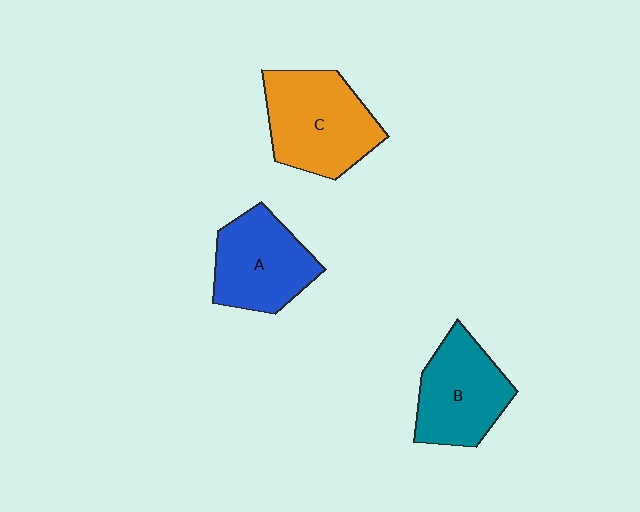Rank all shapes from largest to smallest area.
From largest to smallest: C (orange), B (teal), A (blue).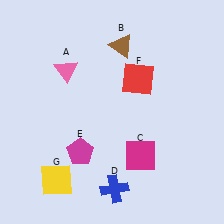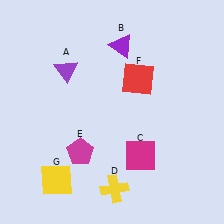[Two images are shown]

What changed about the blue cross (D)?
In Image 1, D is blue. In Image 2, it changed to yellow.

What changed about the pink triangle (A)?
In Image 1, A is pink. In Image 2, it changed to purple.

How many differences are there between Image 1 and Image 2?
There are 3 differences between the two images.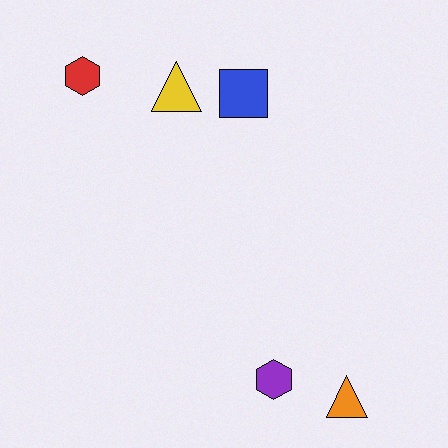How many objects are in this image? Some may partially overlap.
There are 5 objects.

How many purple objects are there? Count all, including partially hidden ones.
There is 1 purple object.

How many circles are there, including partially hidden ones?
There are no circles.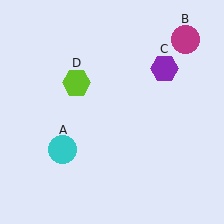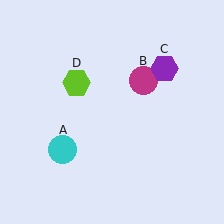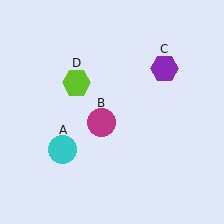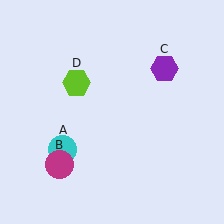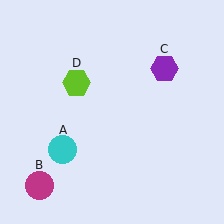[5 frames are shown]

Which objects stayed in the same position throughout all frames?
Cyan circle (object A) and purple hexagon (object C) and lime hexagon (object D) remained stationary.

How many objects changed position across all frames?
1 object changed position: magenta circle (object B).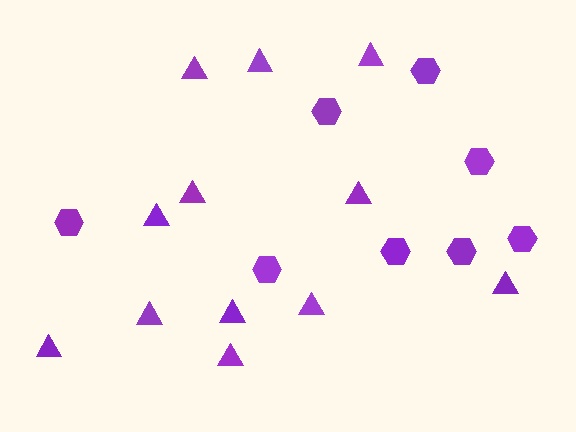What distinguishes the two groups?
There are 2 groups: one group of triangles (12) and one group of hexagons (8).